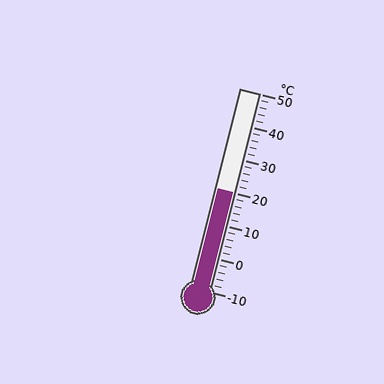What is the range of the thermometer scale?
The thermometer scale ranges from -10°C to 50°C.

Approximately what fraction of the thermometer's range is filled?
The thermometer is filled to approximately 50% of its range.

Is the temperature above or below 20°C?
The temperature is at 20°C.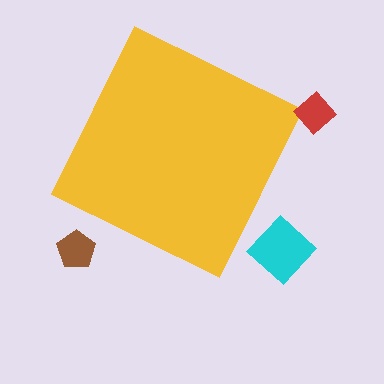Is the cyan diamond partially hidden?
No, the cyan diamond is fully visible.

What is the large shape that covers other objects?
A yellow square.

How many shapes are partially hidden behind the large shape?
0 shapes are partially hidden.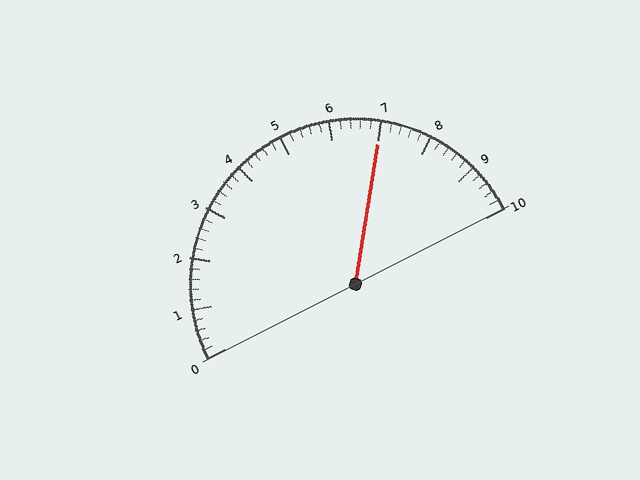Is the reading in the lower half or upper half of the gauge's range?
The reading is in the upper half of the range (0 to 10).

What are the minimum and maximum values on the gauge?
The gauge ranges from 0 to 10.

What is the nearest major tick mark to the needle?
The nearest major tick mark is 7.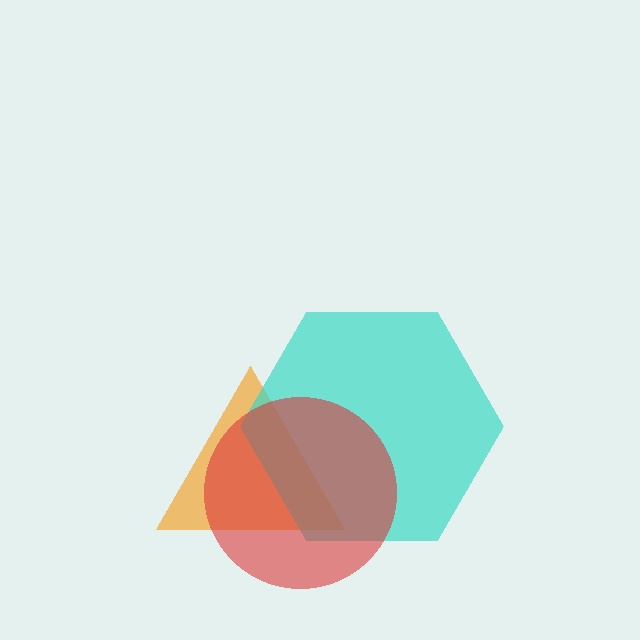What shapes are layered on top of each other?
The layered shapes are: an orange triangle, a cyan hexagon, a red circle.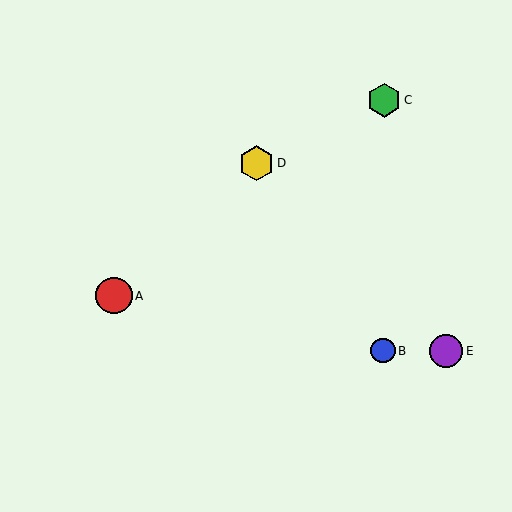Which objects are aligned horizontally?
Objects B, E are aligned horizontally.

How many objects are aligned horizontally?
2 objects (B, E) are aligned horizontally.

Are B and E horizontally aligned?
Yes, both are at y≈351.